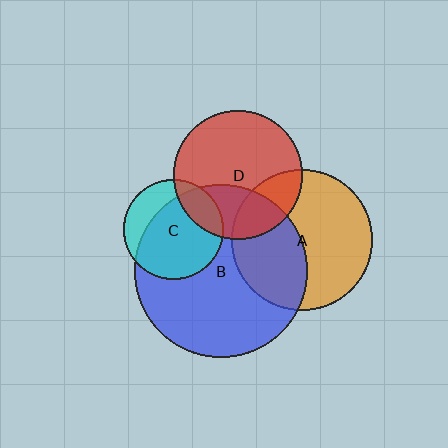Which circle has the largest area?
Circle B (blue).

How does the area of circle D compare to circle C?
Approximately 1.7 times.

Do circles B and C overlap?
Yes.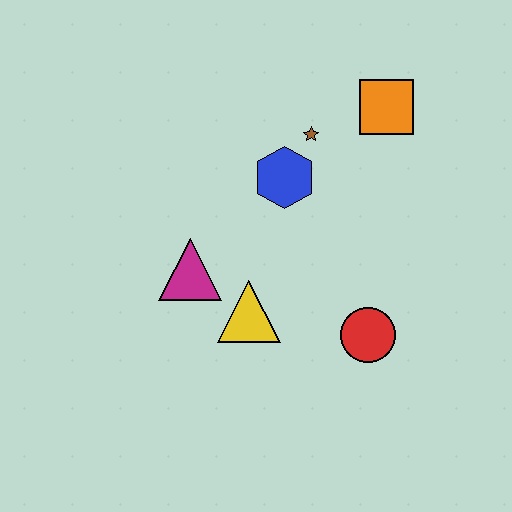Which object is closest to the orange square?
The brown star is closest to the orange square.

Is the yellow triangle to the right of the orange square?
No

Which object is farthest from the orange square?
The magenta triangle is farthest from the orange square.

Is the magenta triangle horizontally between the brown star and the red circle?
No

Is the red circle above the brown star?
No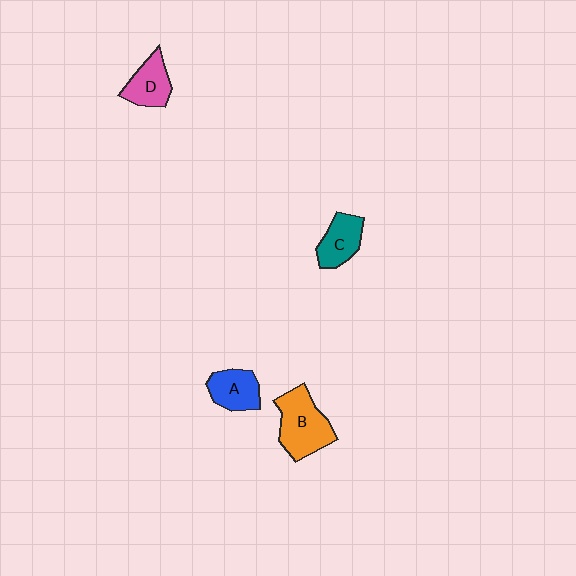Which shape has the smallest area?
Shape C (teal).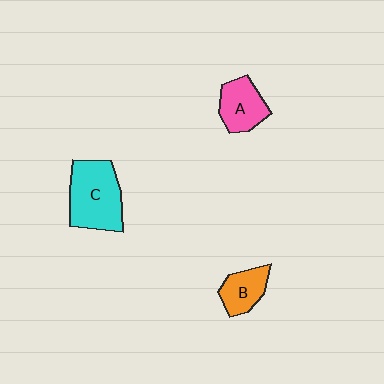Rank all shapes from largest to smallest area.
From largest to smallest: C (cyan), A (pink), B (orange).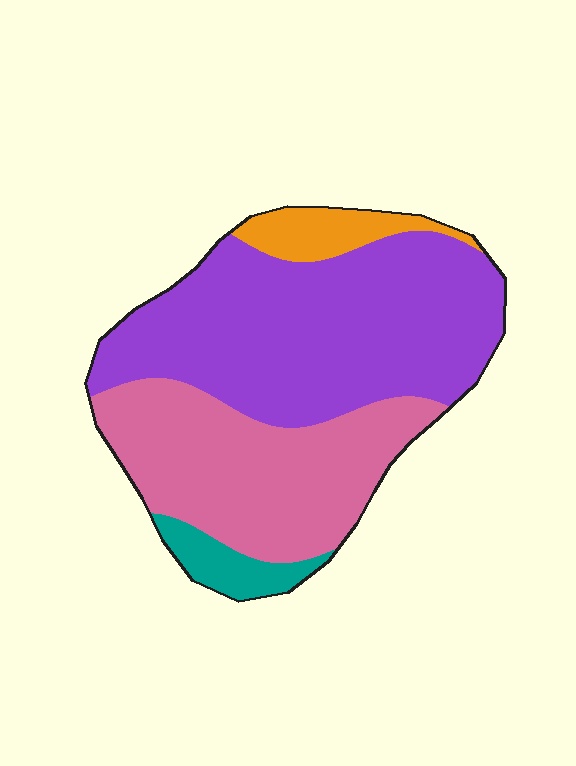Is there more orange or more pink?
Pink.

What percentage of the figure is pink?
Pink takes up about one third (1/3) of the figure.